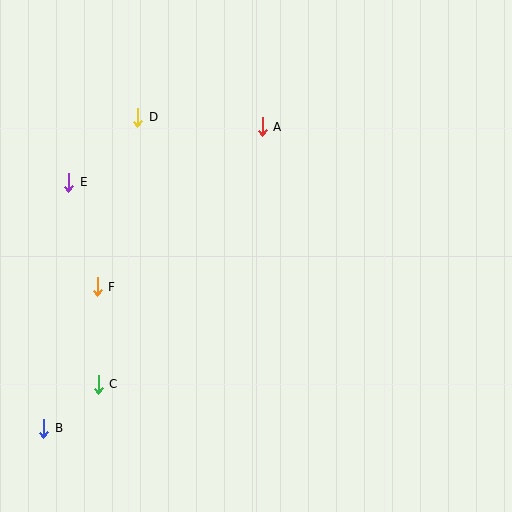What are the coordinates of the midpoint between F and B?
The midpoint between F and B is at (71, 358).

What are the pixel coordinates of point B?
Point B is at (44, 428).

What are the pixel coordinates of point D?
Point D is at (138, 117).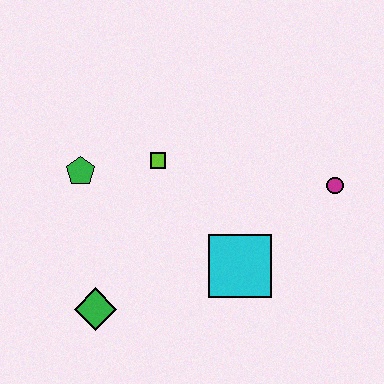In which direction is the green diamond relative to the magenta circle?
The green diamond is to the left of the magenta circle.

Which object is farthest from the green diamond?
The magenta circle is farthest from the green diamond.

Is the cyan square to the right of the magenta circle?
No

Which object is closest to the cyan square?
The magenta circle is closest to the cyan square.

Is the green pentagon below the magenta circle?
No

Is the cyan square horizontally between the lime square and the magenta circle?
Yes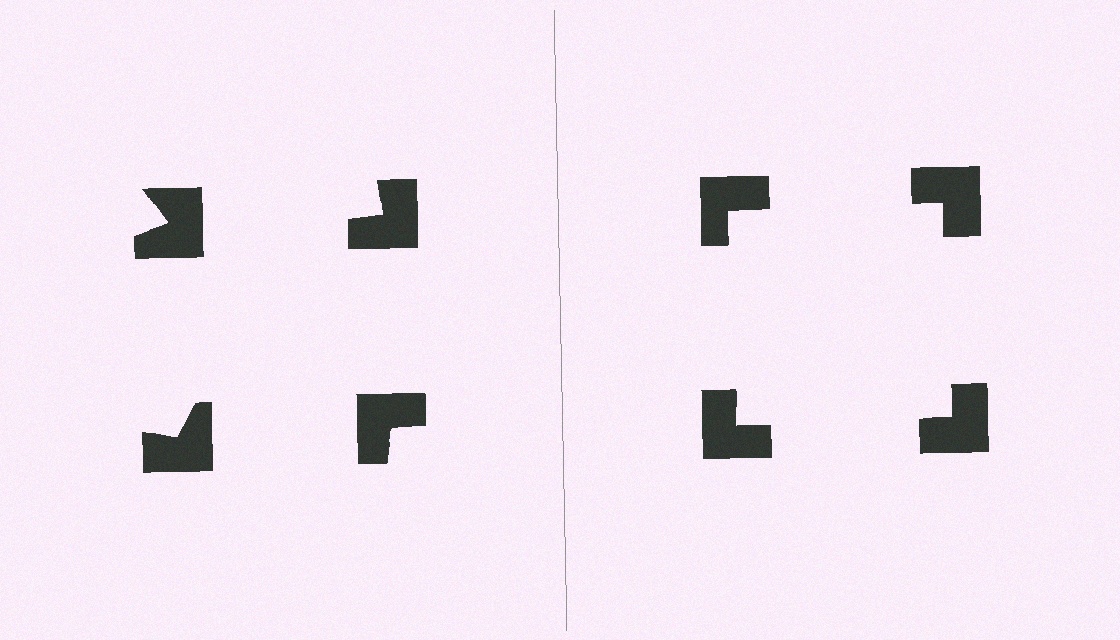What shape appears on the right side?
An illusory square.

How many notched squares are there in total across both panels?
8 — 4 on each side.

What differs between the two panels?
The notched squares are positioned identically on both sides; only the wedge orientations differ. On the right they align to a square; on the left they are misaligned.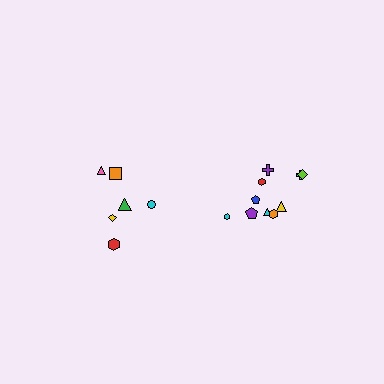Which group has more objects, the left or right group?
The right group.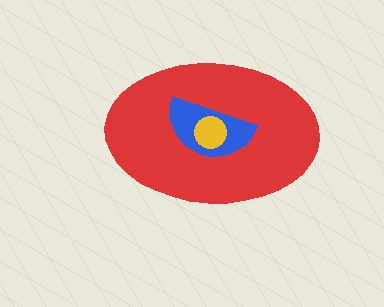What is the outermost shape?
The red ellipse.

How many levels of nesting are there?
3.